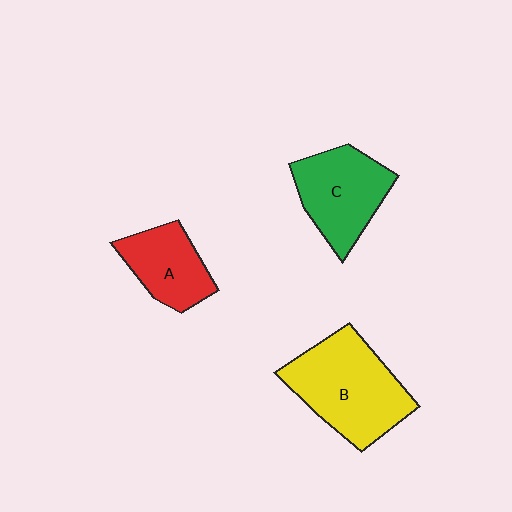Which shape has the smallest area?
Shape A (red).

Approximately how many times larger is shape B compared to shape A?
Approximately 1.7 times.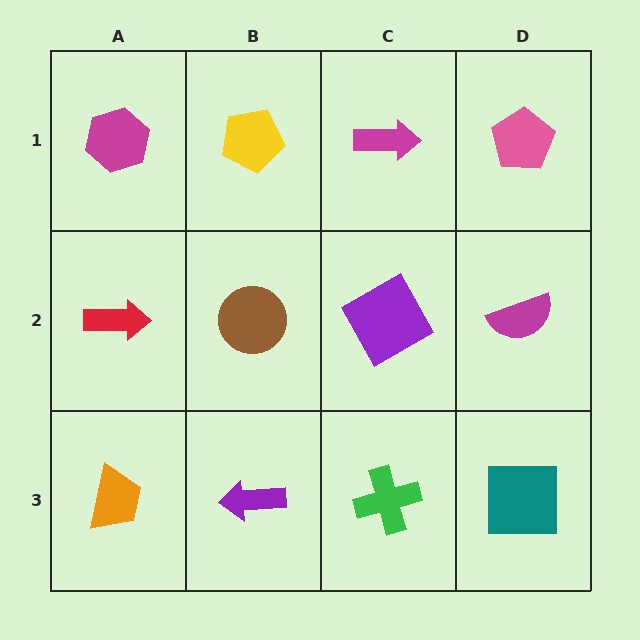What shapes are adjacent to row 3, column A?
A red arrow (row 2, column A), a purple arrow (row 3, column B).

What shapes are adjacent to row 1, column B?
A brown circle (row 2, column B), a magenta hexagon (row 1, column A), a magenta arrow (row 1, column C).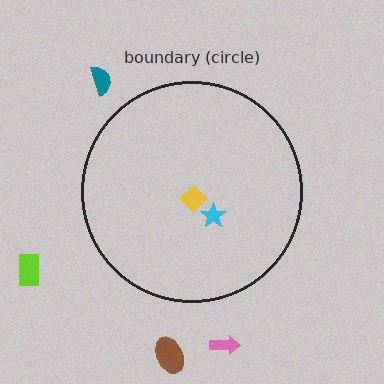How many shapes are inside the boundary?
2 inside, 4 outside.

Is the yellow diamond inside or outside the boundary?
Inside.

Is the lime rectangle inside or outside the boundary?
Outside.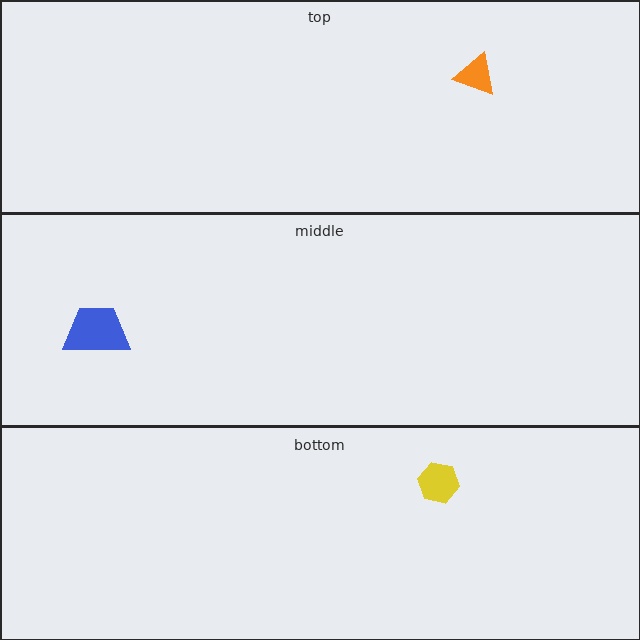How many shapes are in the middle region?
1.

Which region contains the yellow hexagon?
The bottom region.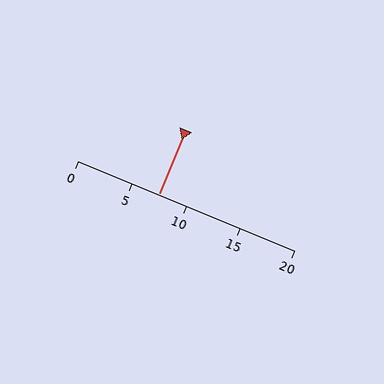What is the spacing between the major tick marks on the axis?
The major ticks are spaced 5 apart.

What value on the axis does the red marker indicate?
The marker indicates approximately 7.5.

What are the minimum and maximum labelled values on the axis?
The axis runs from 0 to 20.